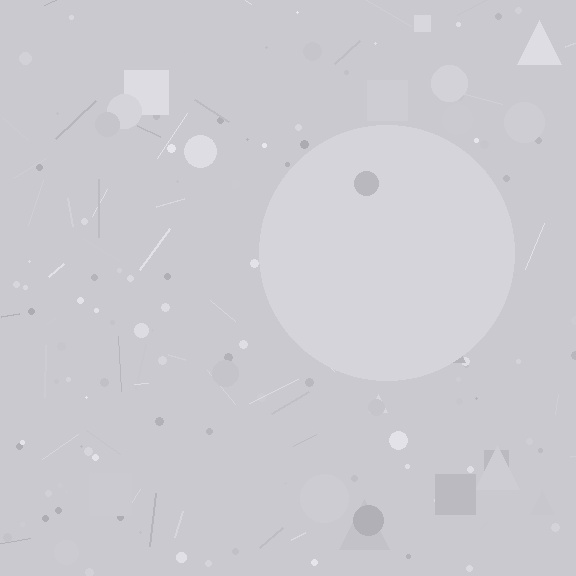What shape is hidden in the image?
A circle is hidden in the image.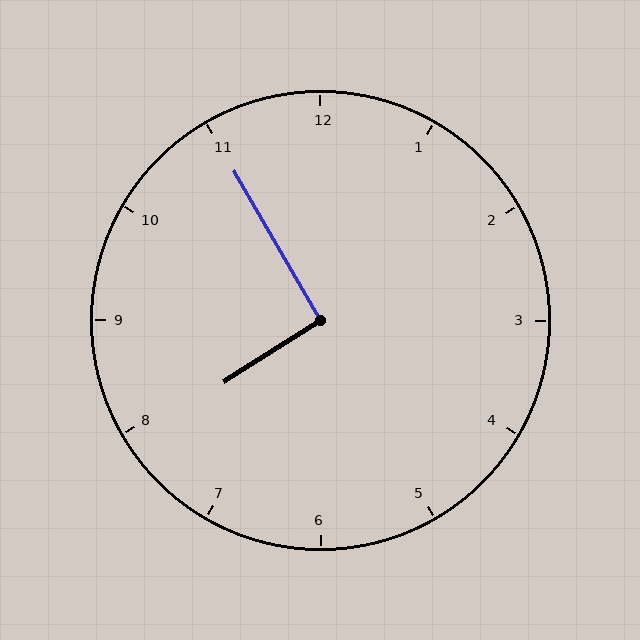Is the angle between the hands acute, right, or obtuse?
It is right.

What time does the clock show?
7:55.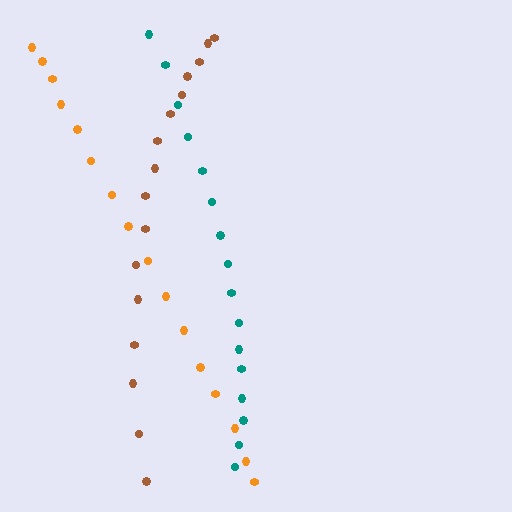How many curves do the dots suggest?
There are 3 distinct paths.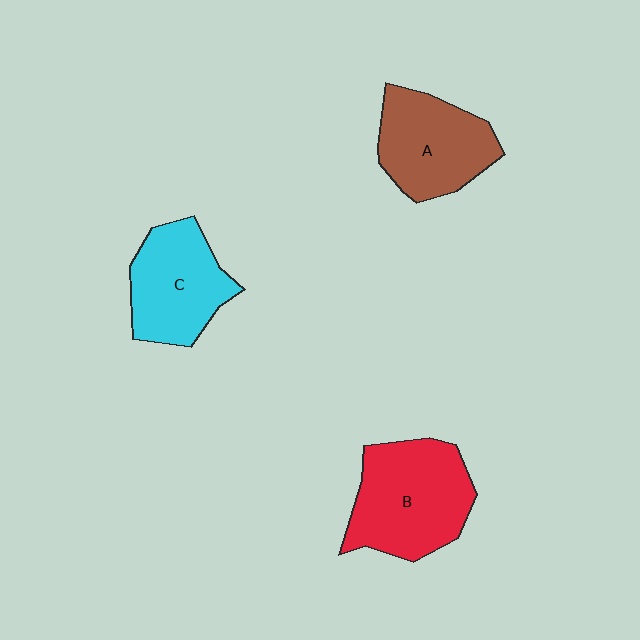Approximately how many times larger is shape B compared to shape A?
Approximately 1.2 times.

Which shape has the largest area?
Shape B (red).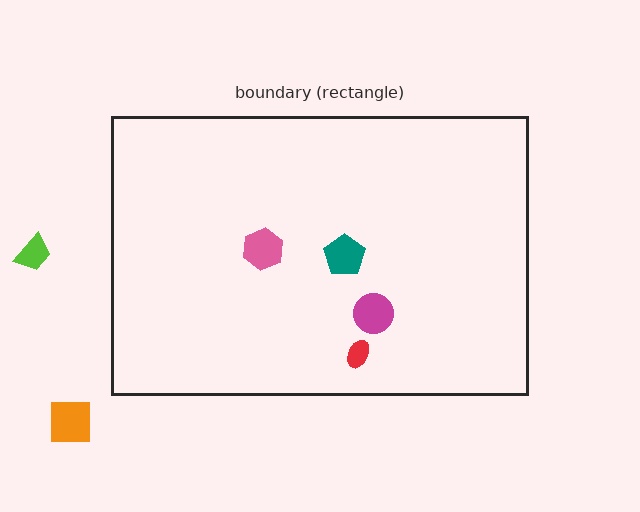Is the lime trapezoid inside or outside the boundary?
Outside.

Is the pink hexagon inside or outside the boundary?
Inside.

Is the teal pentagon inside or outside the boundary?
Inside.